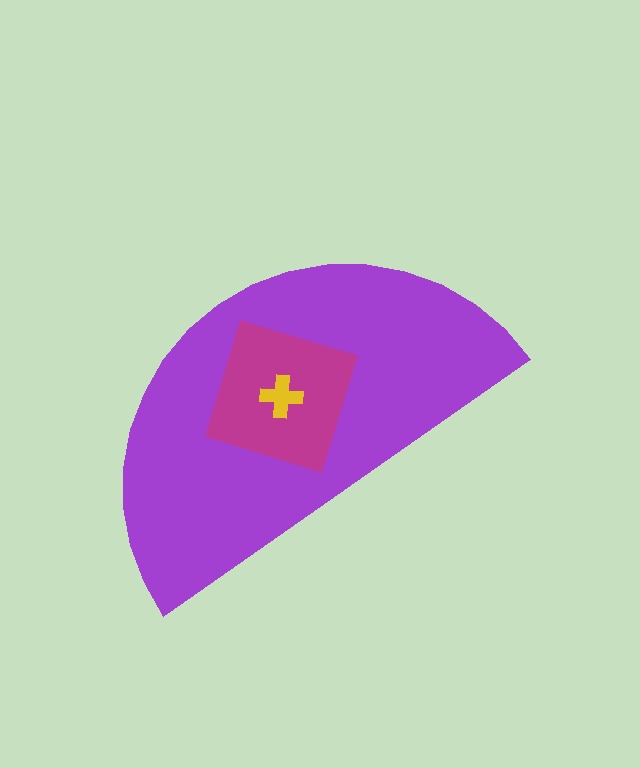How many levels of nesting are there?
3.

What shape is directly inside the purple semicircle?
The magenta diamond.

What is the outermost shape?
The purple semicircle.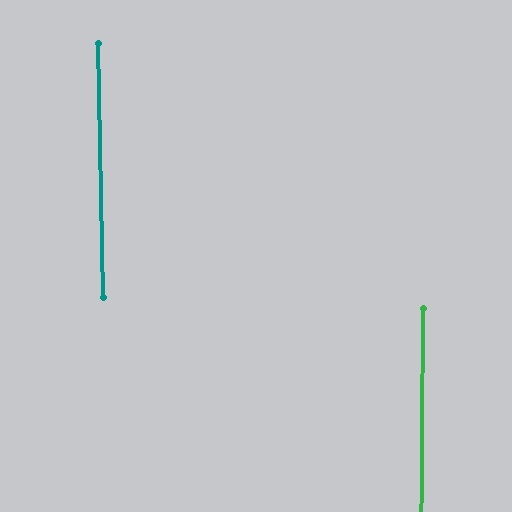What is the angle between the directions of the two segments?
Approximately 1 degree.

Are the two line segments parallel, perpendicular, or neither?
Parallel — their directions differ by only 1.5°.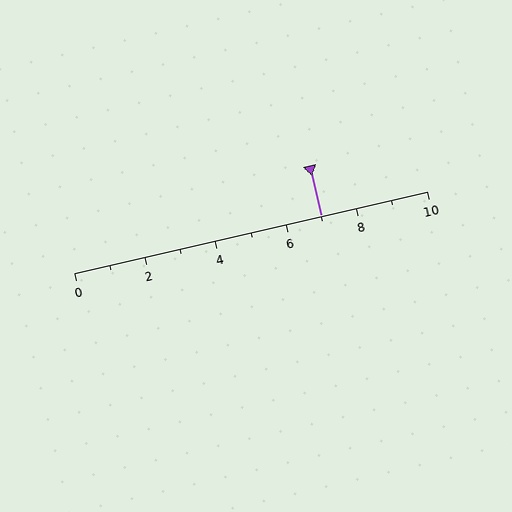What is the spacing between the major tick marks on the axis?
The major ticks are spaced 2 apart.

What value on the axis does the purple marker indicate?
The marker indicates approximately 7.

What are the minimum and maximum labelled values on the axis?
The axis runs from 0 to 10.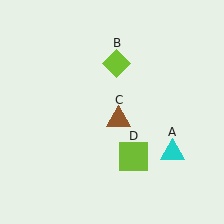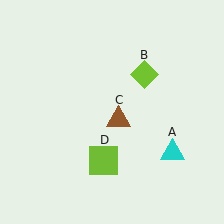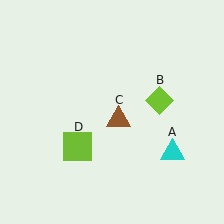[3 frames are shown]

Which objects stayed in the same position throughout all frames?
Cyan triangle (object A) and brown triangle (object C) remained stationary.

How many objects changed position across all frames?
2 objects changed position: lime diamond (object B), lime square (object D).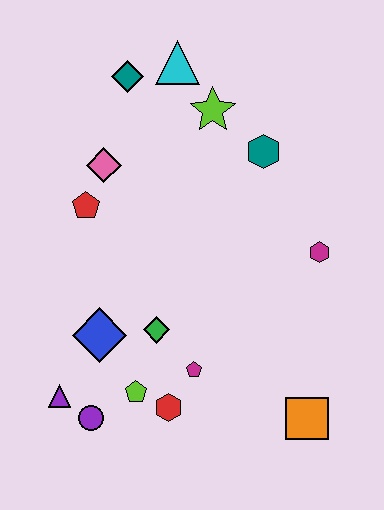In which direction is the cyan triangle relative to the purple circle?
The cyan triangle is above the purple circle.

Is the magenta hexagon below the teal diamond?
Yes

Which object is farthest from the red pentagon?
The orange square is farthest from the red pentagon.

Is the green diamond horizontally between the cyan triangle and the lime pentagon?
Yes